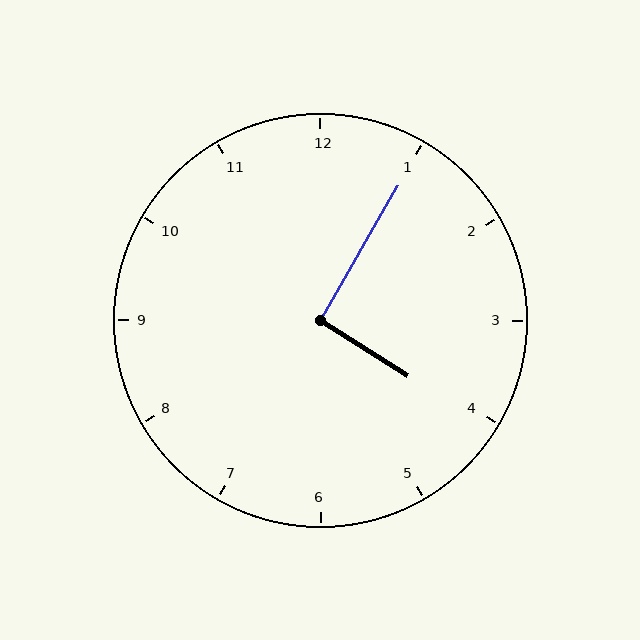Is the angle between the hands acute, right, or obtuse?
It is right.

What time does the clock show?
4:05.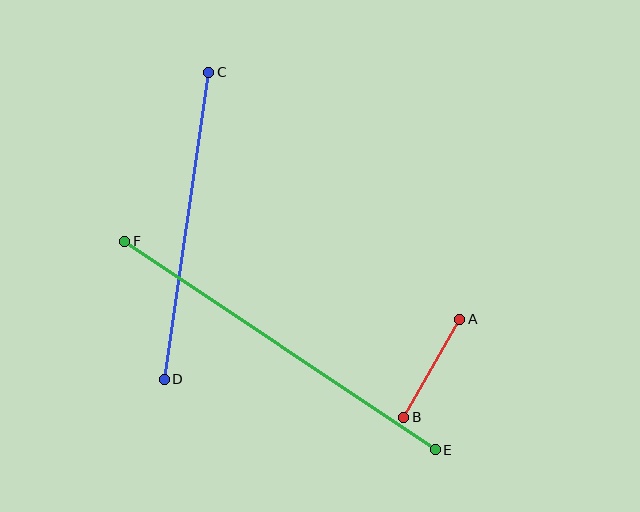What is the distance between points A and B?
The distance is approximately 113 pixels.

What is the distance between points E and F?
The distance is approximately 374 pixels.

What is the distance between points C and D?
The distance is approximately 310 pixels.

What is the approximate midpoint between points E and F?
The midpoint is at approximately (280, 346) pixels.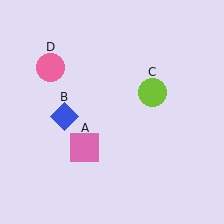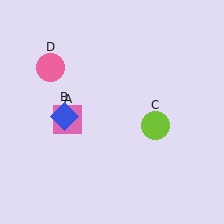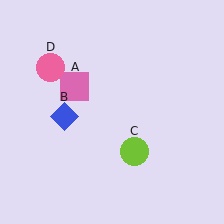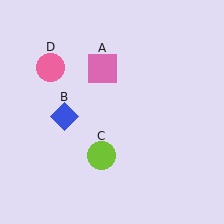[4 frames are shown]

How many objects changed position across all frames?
2 objects changed position: pink square (object A), lime circle (object C).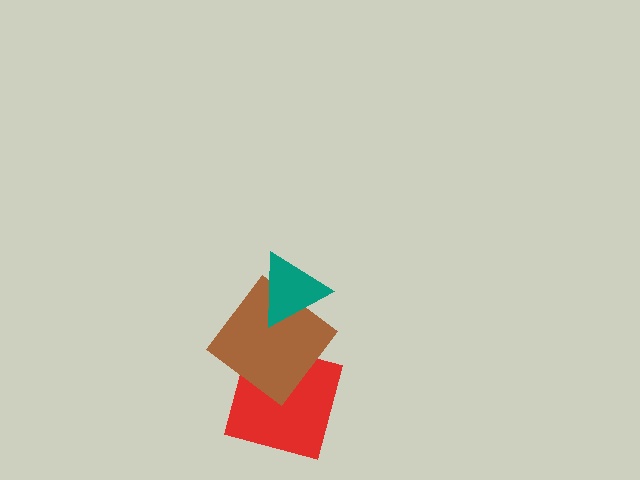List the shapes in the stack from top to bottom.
From top to bottom: the teal triangle, the brown diamond, the red square.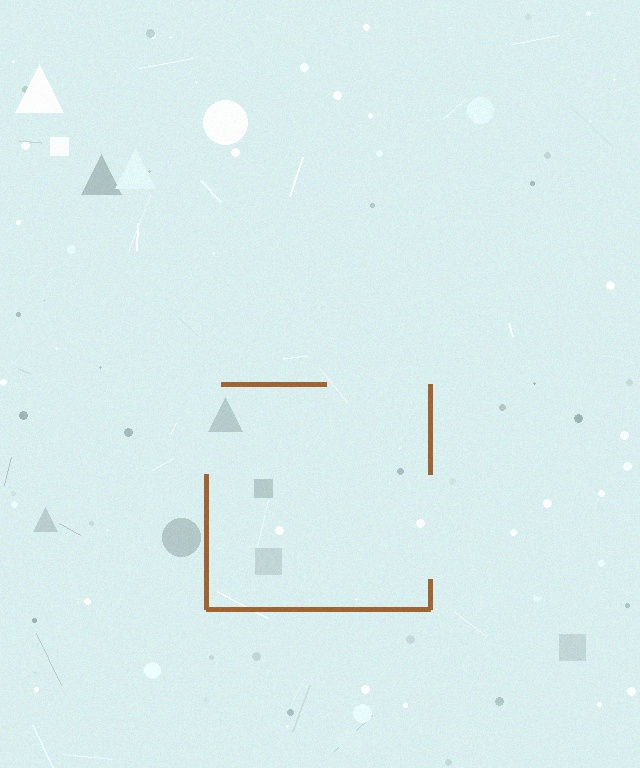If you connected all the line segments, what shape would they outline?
They would outline a square.